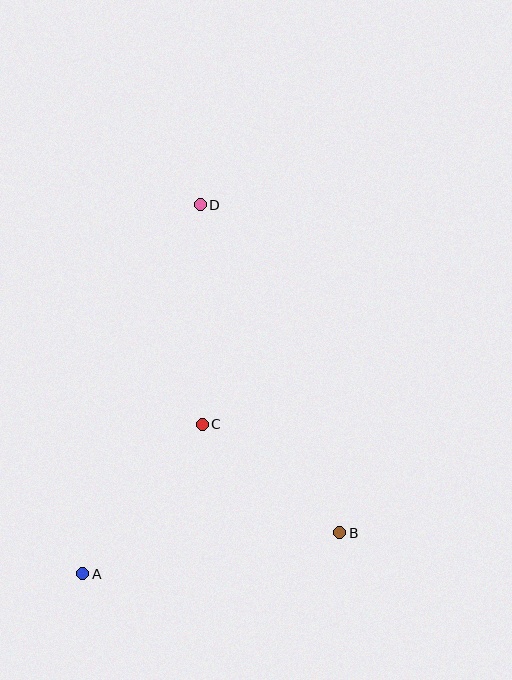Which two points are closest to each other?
Points B and C are closest to each other.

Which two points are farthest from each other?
Points A and D are farthest from each other.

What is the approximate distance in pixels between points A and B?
The distance between A and B is approximately 260 pixels.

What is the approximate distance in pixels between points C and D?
The distance between C and D is approximately 220 pixels.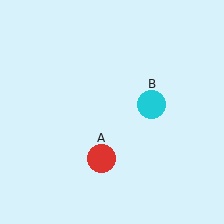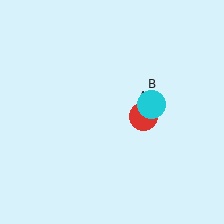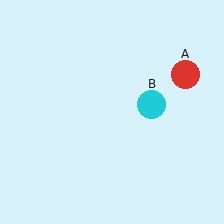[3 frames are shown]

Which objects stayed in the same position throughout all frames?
Cyan circle (object B) remained stationary.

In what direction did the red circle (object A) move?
The red circle (object A) moved up and to the right.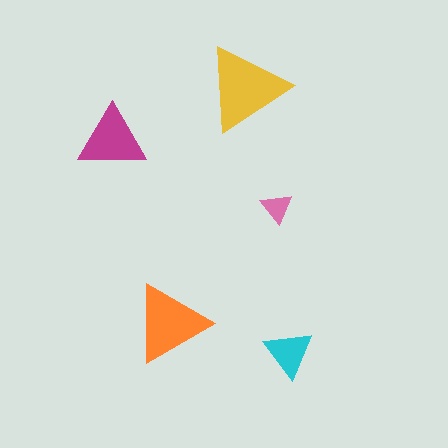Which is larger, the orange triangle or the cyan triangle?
The orange one.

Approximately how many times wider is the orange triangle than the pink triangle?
About 2.5 times wider.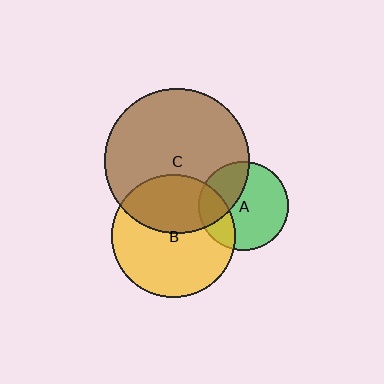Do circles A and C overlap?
Yes.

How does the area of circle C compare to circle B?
Approximately 1.4 times.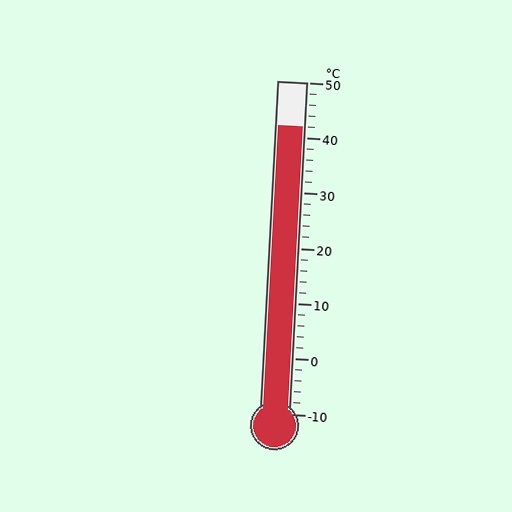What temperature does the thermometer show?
The thermometer shows approximately 42°C.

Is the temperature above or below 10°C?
The temperature is above 10°C.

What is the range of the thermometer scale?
The thermometer scale ranges from -10°C to 50°C.